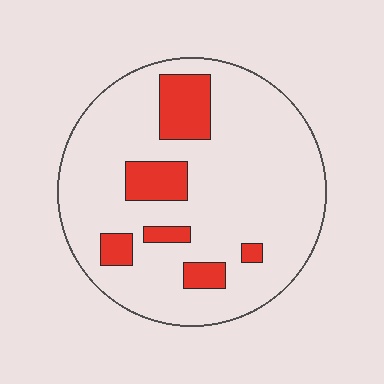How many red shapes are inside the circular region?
6.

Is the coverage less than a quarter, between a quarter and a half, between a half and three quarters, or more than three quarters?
Less than a quarter.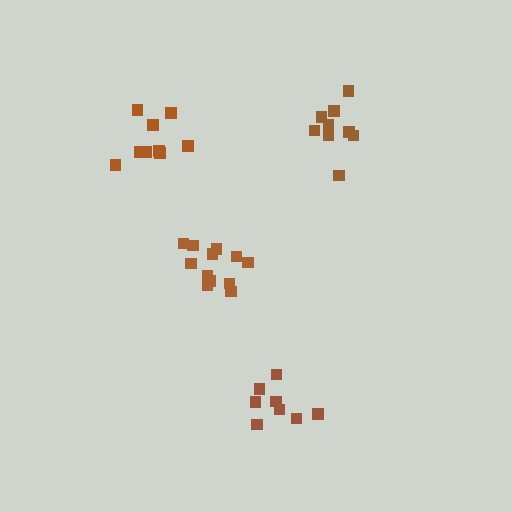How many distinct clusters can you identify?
There are 4 distinct clusters.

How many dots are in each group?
Group 1: 8 dots, Group 2: 9 dots, Group 3: 9 dots, Group 4: 12 dots (38 total).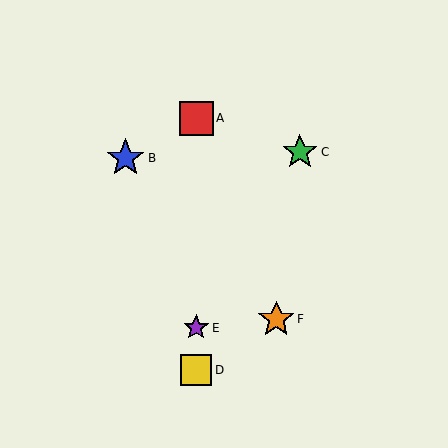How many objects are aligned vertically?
3 objects (A, D, E) are aligned vertically.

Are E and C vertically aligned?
No, E is at x≈196 and C is at x≈300.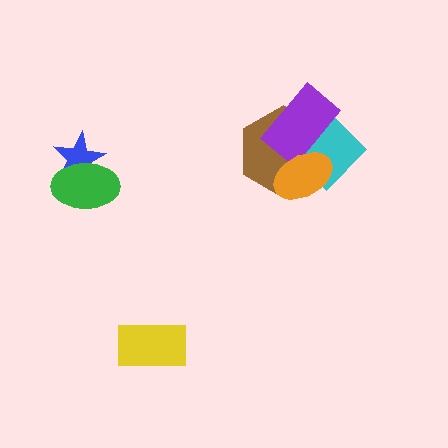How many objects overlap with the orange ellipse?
3 objects overlap with the orange ellipse.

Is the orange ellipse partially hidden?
No, no other shape covers it.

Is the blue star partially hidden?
Yes, it is partially covered by another shape.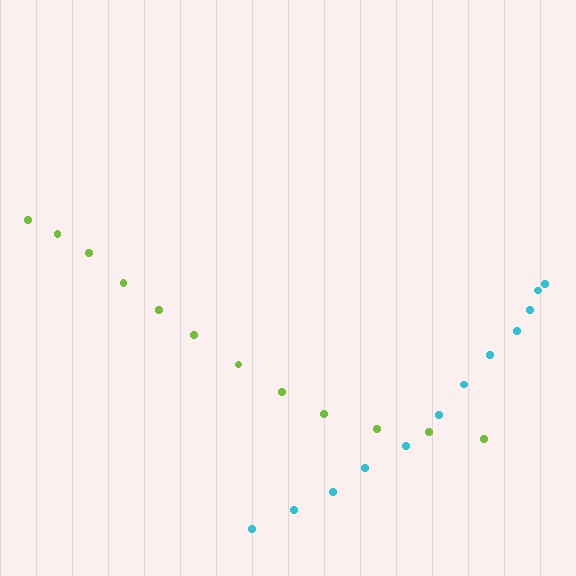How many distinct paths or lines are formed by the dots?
There are 2 distinct paths.